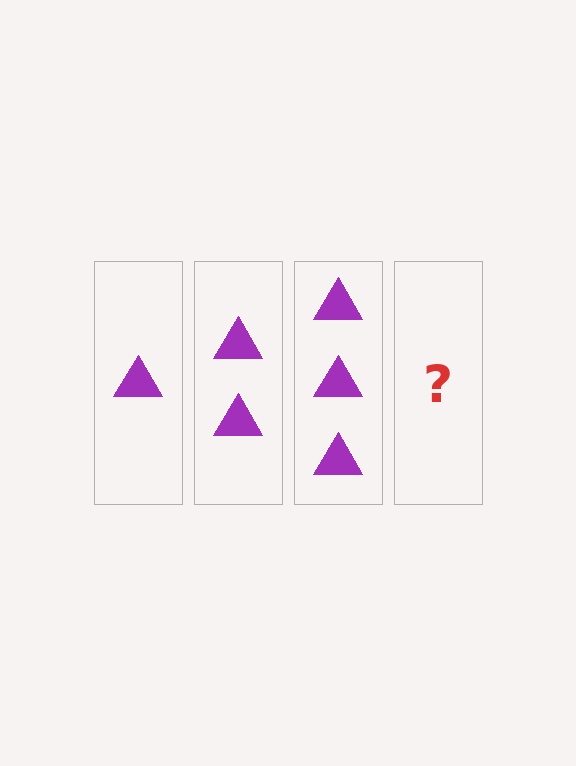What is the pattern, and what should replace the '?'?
The pattern is that each step adds one more triangle. The '?' should be 4 triangles.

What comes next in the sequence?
The next element should be 4 triangles.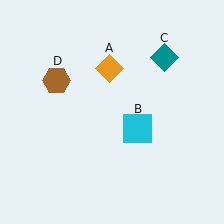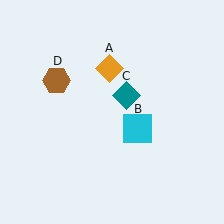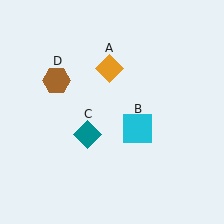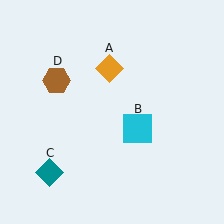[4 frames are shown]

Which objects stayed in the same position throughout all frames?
Orange diamond (object A) and cyan square (object B) and brown hexagon (object D) remained stationary.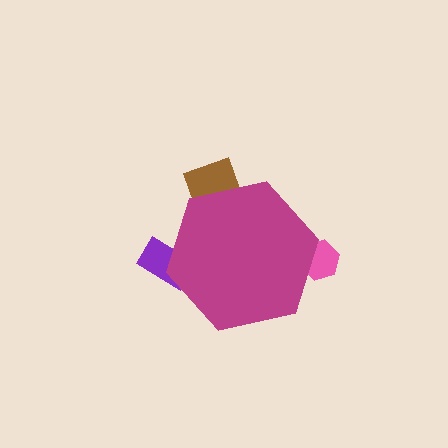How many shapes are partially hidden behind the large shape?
3 shapes are partially hidden.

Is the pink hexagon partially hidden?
Yes, the pink hexagon is partially hidden behind the magenta hexagon.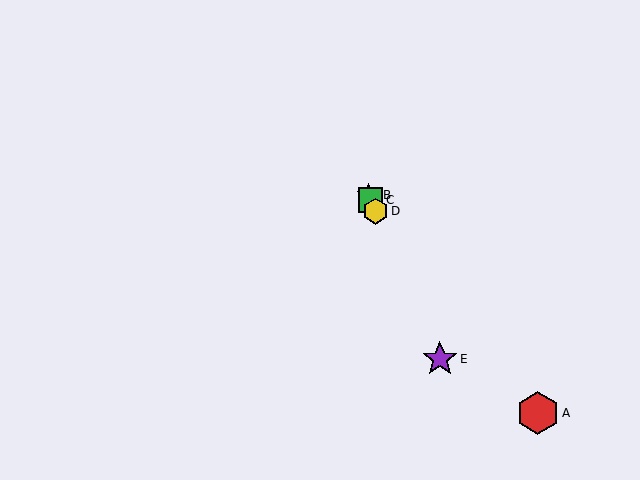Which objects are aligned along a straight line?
Objects B, C, D, E are aligned along a straight line.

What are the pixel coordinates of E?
Object E is at (440, 359).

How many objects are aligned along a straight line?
4 objects (B, C, D, E) are aligned along a straight line.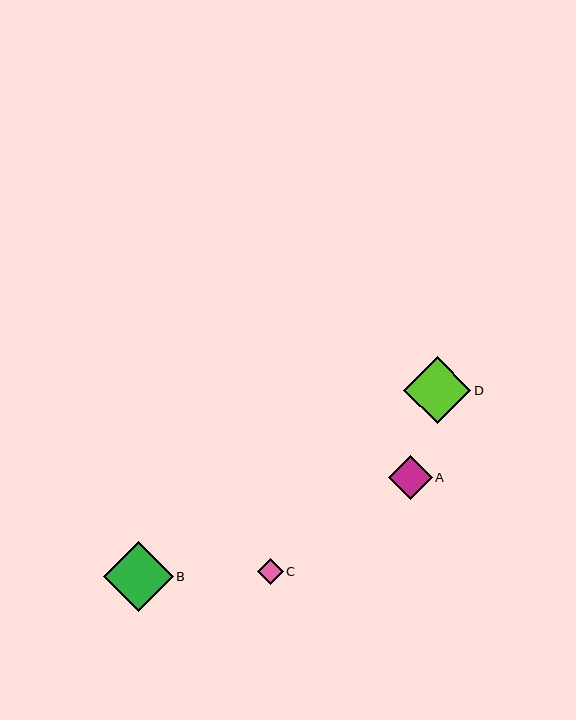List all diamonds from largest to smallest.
From largest to smallest: B, D, A, C.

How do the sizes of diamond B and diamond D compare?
Diamond B and diamond D are approximately the same size.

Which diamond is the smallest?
Diamond C is the smallest with a size of approximately 25 pixels.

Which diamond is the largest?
Diamond B is the largest with a size of approximately 70 pixels.